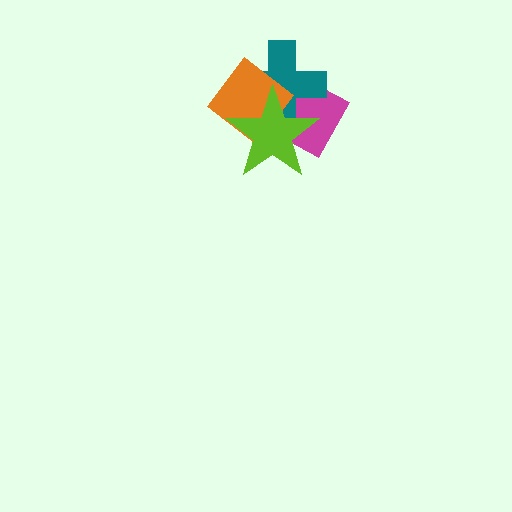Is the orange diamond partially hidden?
Yes, it is partially covered by another shape.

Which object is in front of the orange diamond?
The lime star is in front of the orange diamond.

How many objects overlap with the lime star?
3 objects overlap with the lime star.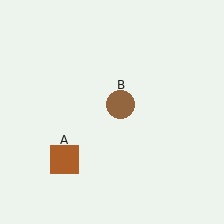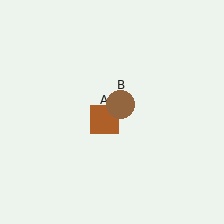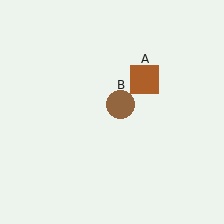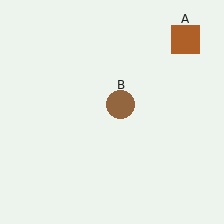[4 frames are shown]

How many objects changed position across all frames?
1 object changed position: brown square (object A).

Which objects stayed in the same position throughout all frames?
Brown circle (object B) remained stationary.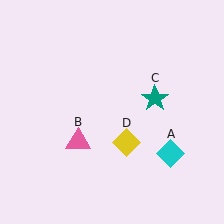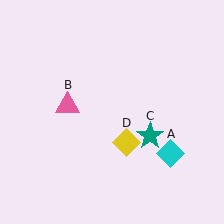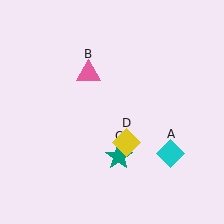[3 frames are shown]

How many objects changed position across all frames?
2 objects changed position: pink triangle (object B), teal star (object C).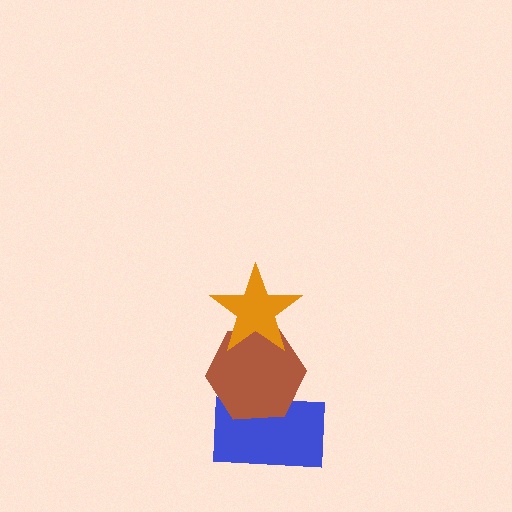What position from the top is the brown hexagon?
The brown hexagon is 2nd from the top.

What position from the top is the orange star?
The orange star is 1st from the top.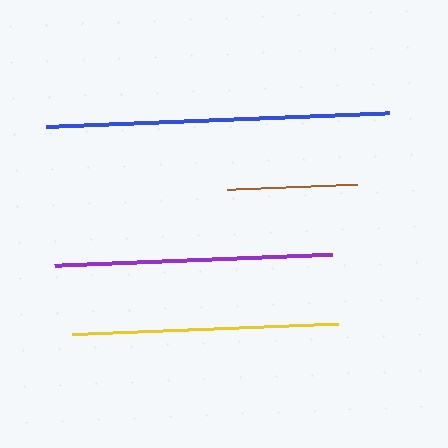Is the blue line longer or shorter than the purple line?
The blue line is longer than the purple line.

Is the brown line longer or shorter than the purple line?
The purple line is longer than the brown line.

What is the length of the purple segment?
The purple segment is approximately 279 pixels long.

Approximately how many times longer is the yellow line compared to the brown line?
The yellow line is approximately 2.0 times the length of the brown line.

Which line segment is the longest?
The blue line is the longest at approximately 343 pixels.